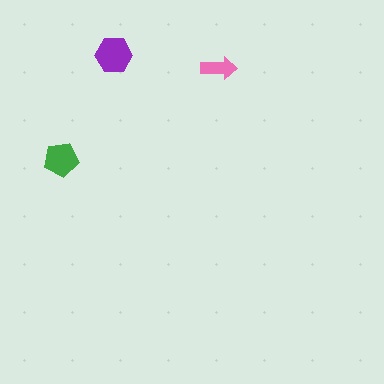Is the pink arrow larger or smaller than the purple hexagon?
Smaller.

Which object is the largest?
The purple hexagon.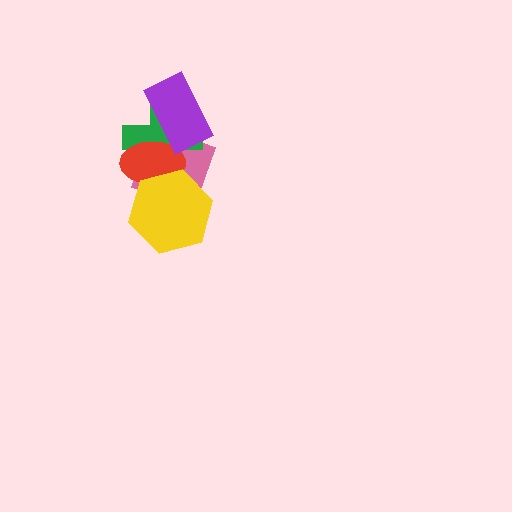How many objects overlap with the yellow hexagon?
3 objects overlap with the yellow hexagon.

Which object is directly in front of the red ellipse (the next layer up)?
The purple rectangle is directly in front of the red ellipse.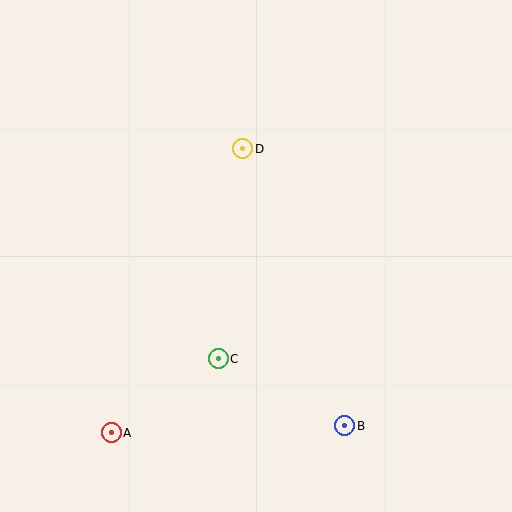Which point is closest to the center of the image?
Point D at (243, 149) is closest to the center.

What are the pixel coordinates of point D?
Point D is at (243, 149).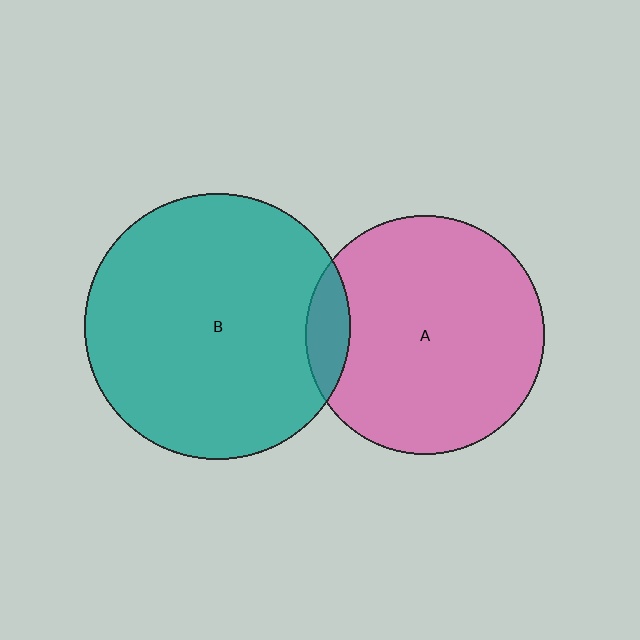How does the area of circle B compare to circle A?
Approximately 1.2 times.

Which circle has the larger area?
Circle B (teal).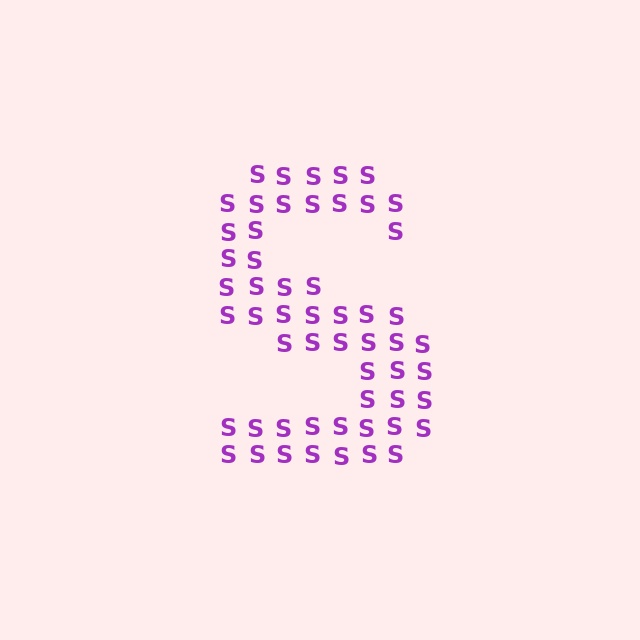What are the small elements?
The small elements are letter S's.